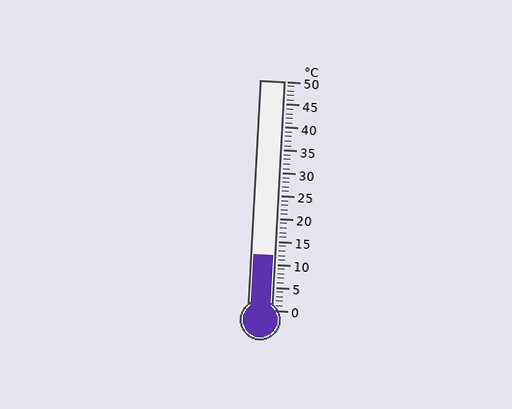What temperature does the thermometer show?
The thermometer shows approximately 12°C.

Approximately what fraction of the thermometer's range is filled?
The thermometer is filled to approximately 25% of its range.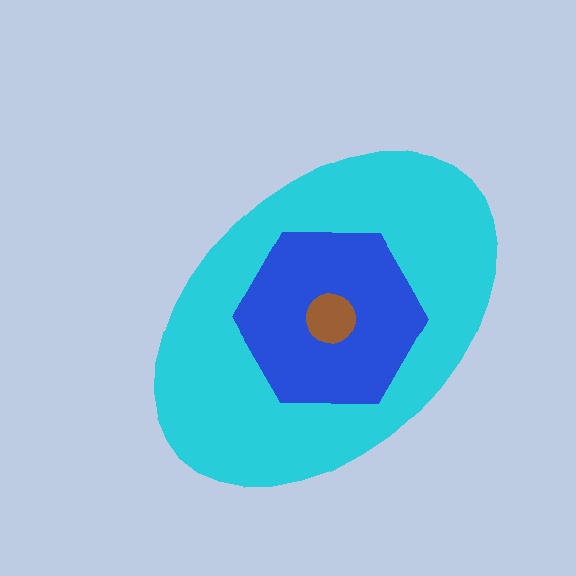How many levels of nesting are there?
3.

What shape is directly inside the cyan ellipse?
The blue hexagon.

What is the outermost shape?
The cyan ellipse.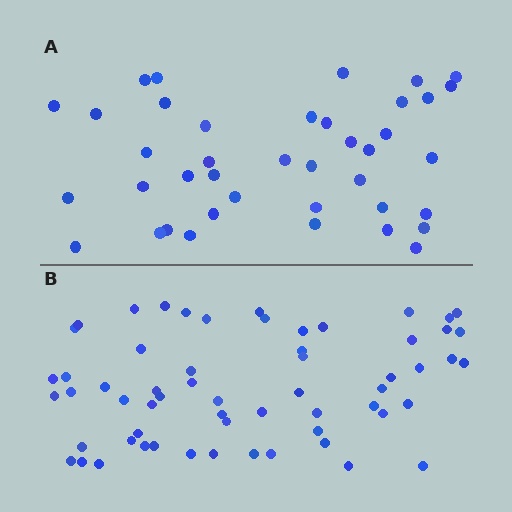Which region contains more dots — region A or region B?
Region B (the bottom region) has more dots.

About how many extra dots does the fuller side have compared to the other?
Region B has approximately 20 more dots than region A.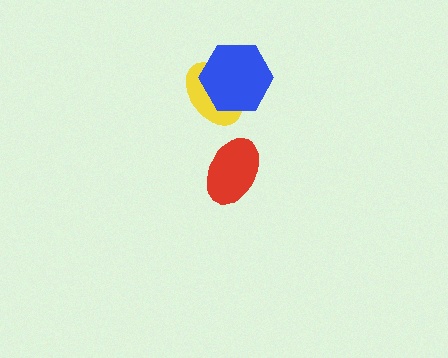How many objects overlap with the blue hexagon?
1 object overlaps with the blue hexagon.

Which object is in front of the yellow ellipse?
The blue hexagon is in front of the yellow ellipse.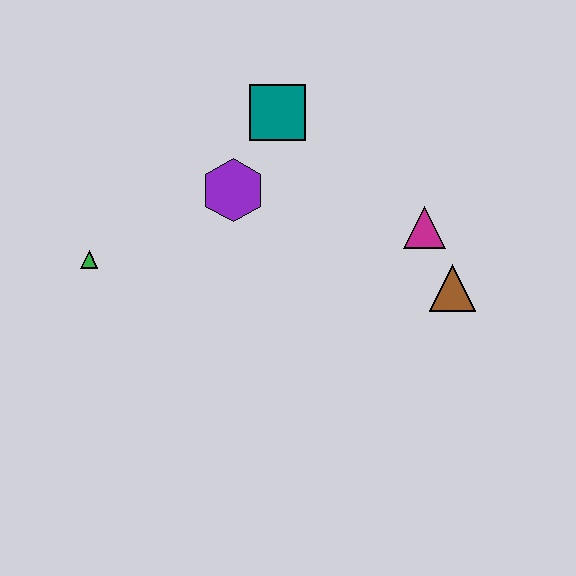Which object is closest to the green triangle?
The purple hexagon is closest to the green triangle.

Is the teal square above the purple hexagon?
Yes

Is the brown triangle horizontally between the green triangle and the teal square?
No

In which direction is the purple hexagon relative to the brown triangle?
The purple hexagon is to the left of the brown triangle.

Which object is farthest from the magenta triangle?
The green triangle is farthest from the magenta triangle.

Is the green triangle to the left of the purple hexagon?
Yes